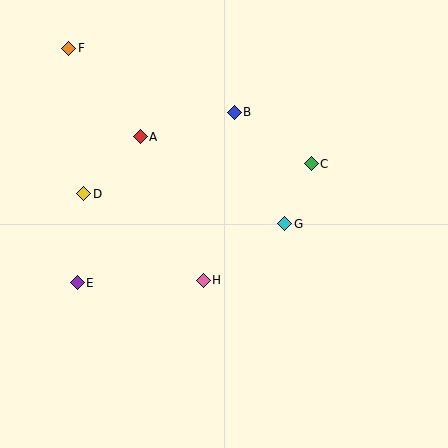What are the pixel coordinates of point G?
Point G is at (285, 224).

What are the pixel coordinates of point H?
Point H is at (203, 280).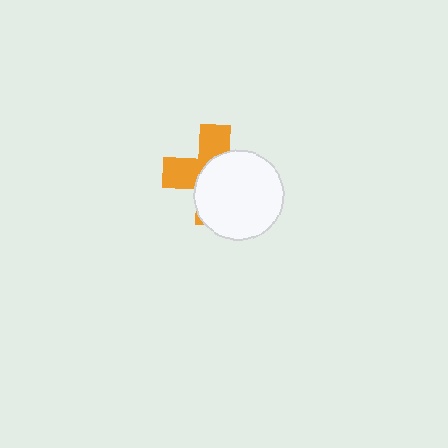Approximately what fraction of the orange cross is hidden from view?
Roughly 59% of the orange cross is hidden behind the white circle.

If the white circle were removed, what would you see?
You would see the complete orange cross.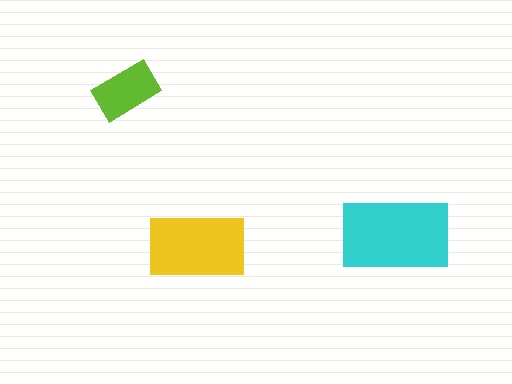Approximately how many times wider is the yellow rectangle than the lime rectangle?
About 1.5 times wider.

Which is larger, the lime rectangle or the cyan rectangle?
The cyan one.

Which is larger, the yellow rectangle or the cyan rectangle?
The cyan one.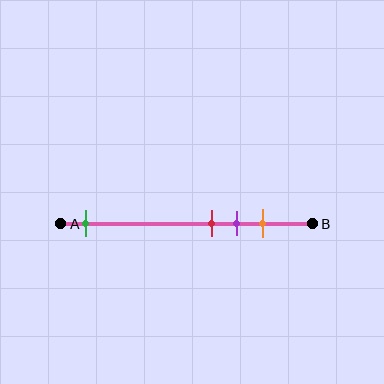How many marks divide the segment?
There are 4 marks dividing the segment.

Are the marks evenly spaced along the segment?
No, the marks are not evenly spaced.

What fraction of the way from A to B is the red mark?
The red mark is approximately 60% (0.6) of the way from A to B.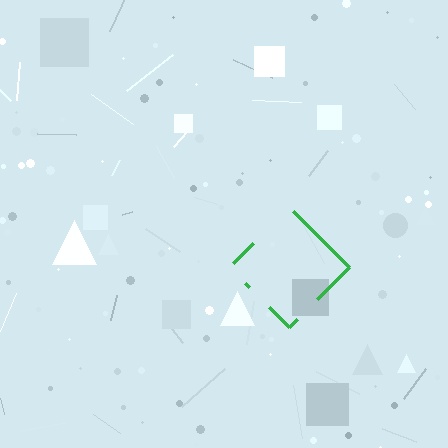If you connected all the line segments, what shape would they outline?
They would outline a diamond.